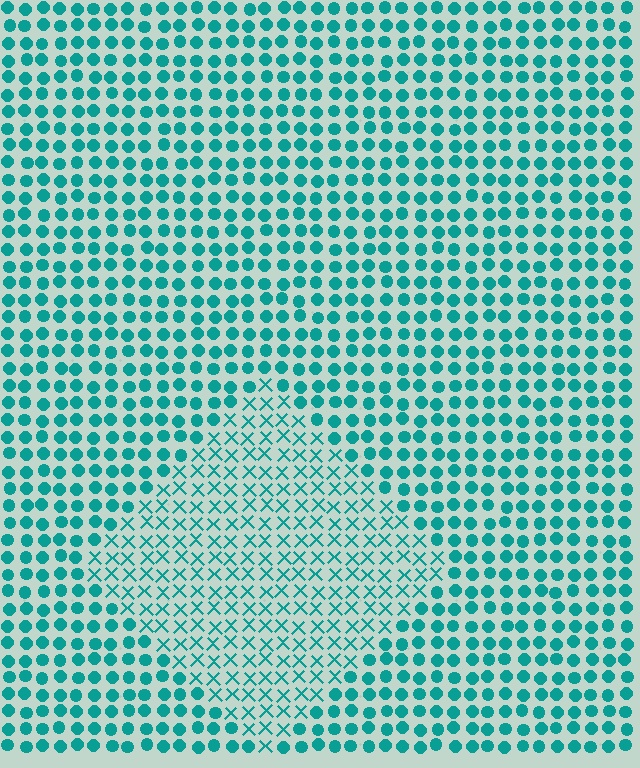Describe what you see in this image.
The image is filled with small teal elements arranged in a uniform grid. A diamond-shaped region contains X marks, while the surrounding area contains circles. The boundary is defined purely by the change in element shape.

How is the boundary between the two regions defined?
The boundary is defined by a change in element shape: X marks inside vs. circles outside. All elements share the same color and spacing.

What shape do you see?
I see a diamond.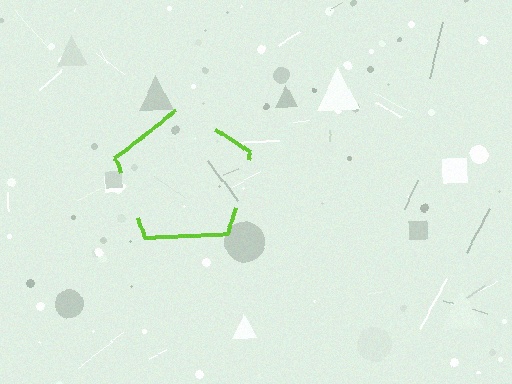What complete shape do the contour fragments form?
The contour fragments form a pentagon.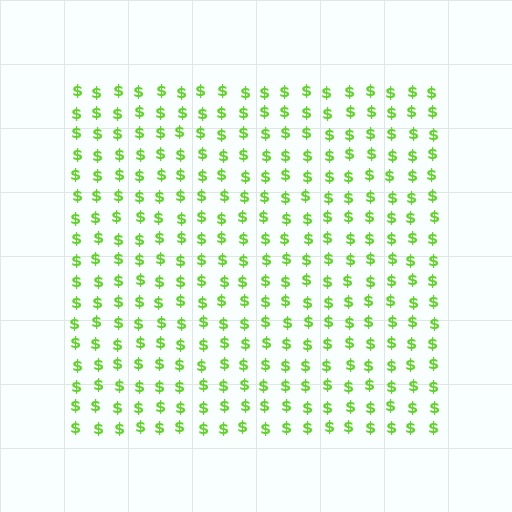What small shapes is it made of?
It is made of small dollar signs.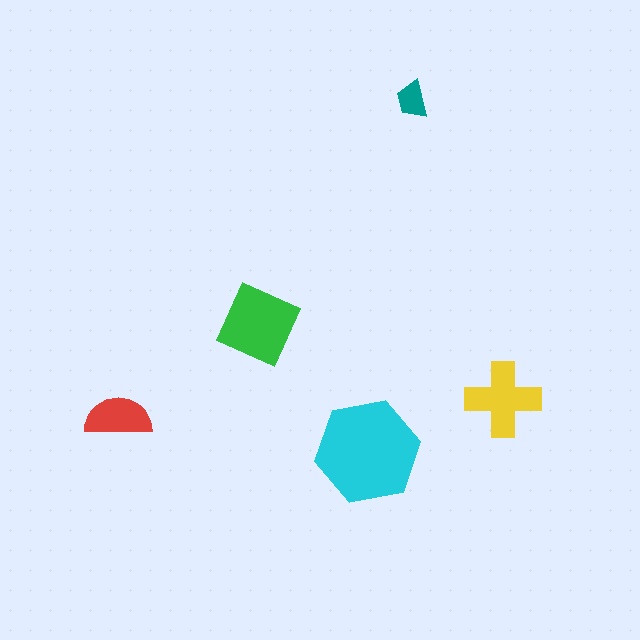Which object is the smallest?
The teal trapezoid.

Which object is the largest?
The cyan hexagon.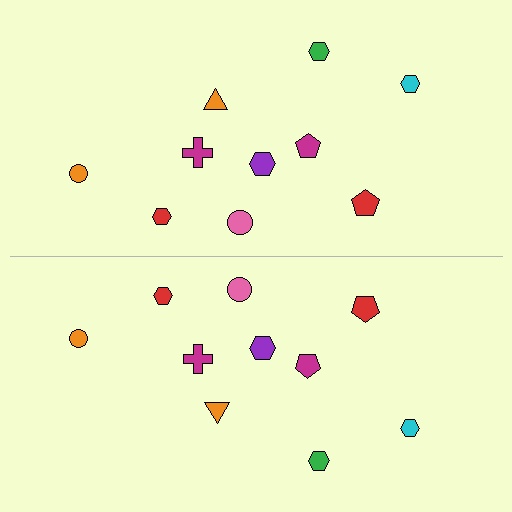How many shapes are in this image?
There are 20 shapes in this image.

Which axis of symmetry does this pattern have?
The pattern has a horizontal axis of symmetry running through the center of the image.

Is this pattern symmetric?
Yes, this pattern has bilateral (reflection) symmetry.